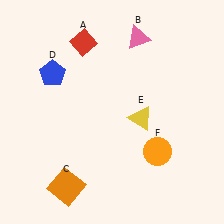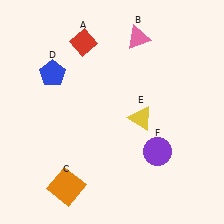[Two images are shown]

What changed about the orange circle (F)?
In Image 1, F is orange. In Image 2, it changed to purple.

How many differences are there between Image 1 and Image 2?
There is 1 difference between the two images.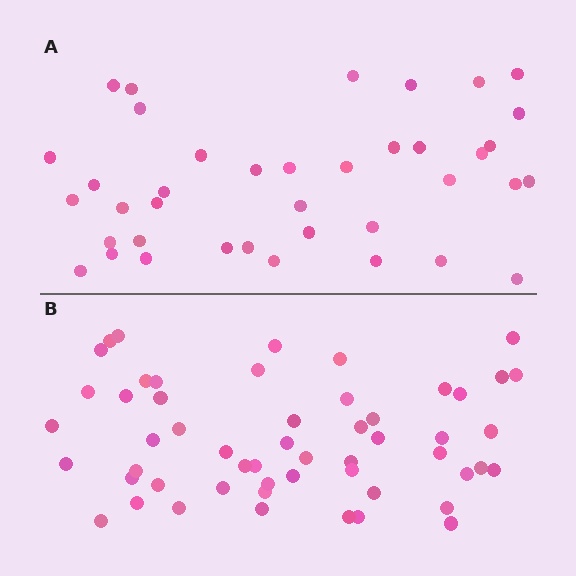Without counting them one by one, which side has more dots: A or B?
Region B (the bottom region) has more dots.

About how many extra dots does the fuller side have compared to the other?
Region B has approximately 15 more dots than region A.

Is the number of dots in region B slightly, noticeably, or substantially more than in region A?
Region B has noticeably more, but not dramatically so. The ratio is roughly 1.4 to 1.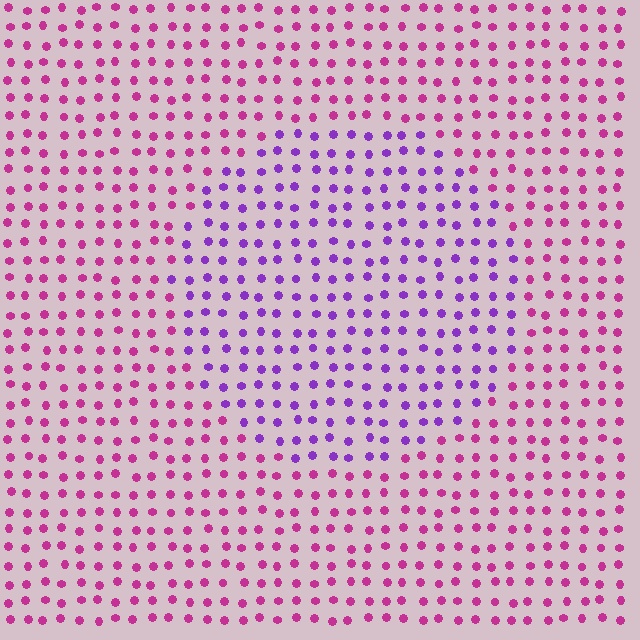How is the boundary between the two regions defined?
The boundary is defined purely by a slight shift in hue (about 43 degrees). Spacing, size, and orientation are identical on both sides.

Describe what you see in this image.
The image is filled with small magenta elements in a uniform arrangement. A circle-shaped region is visible where the elements are tinted to a slightly different hue, forming a subtle color boundary.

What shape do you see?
I see a circle.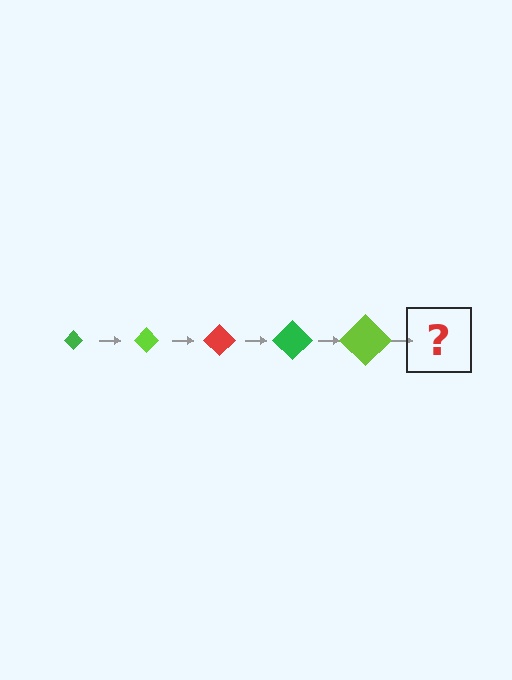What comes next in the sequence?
The next element should be a red diamond, larger than the previous one.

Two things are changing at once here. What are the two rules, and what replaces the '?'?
The two rules are that the diamond grows larger each step and the color cycles through green, lime, and red. The '?' should be a red diamond, larger than the previous one.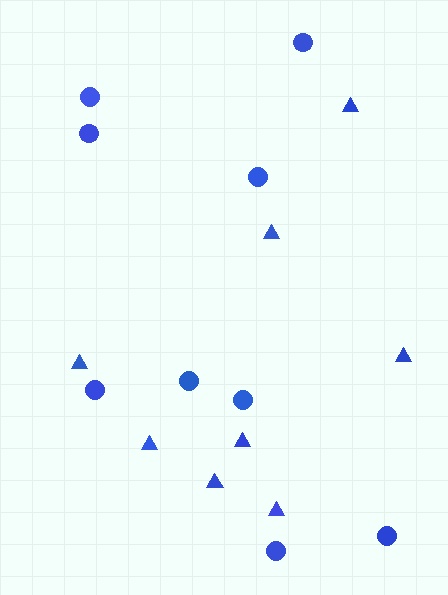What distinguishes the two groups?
There are 2 groups: one group of triangles (8) and one group of circles (9).